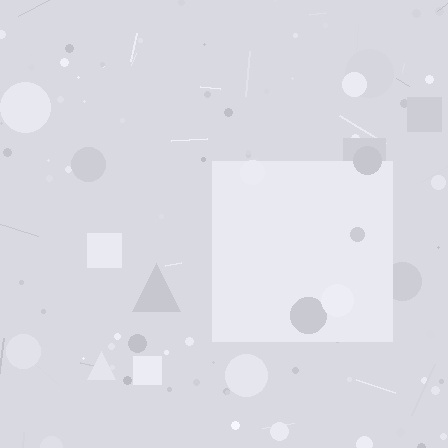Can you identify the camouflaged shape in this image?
The camouflaged shape is a square.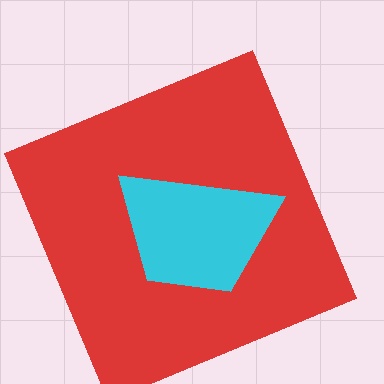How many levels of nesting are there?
2.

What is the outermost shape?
The red square.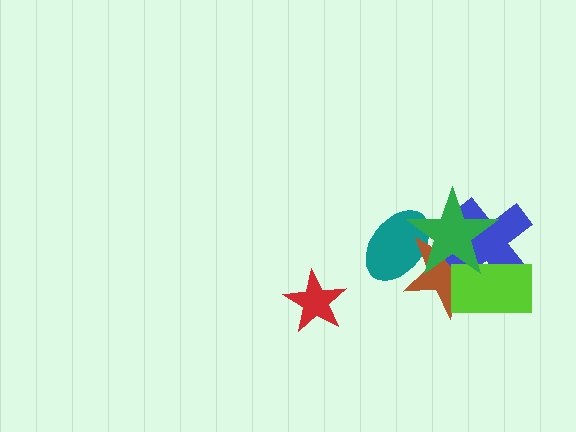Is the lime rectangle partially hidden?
Yes, it is partially covered by another shape.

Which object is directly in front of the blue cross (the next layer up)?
The lime rectangle is directly in front of the blue cross.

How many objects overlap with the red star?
0 objects overlap with the red star.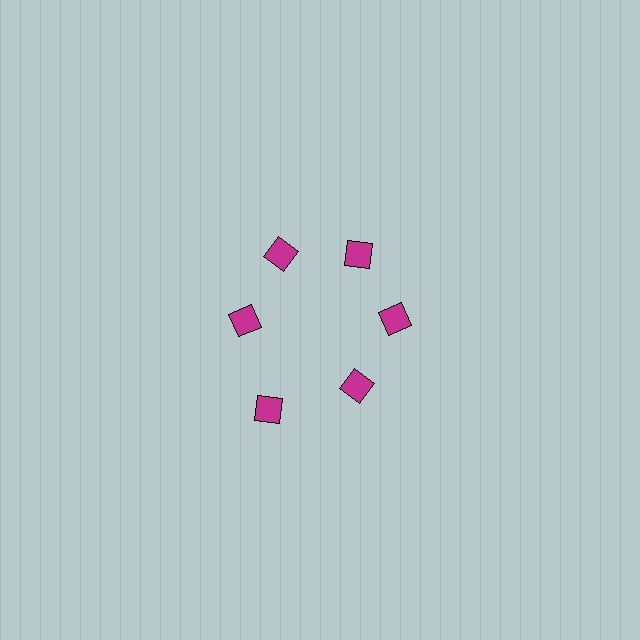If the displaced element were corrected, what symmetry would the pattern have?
It would have 6-fold rotational symmetry — the pattern would map onto itself every 60 degrees.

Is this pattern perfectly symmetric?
No. The 6 magenta diamonds are arranged in a ring, but one element near the 7 o'clock position is pushed outward from the center, breaking the 6-fold rotational symmetry.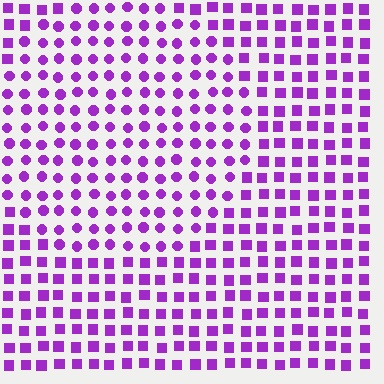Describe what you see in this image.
The image is filled with small purple elements arranged in a uniform grid. A circle-shaped region contains circles, while the surrounding area contains squares. The boundary is defined purely by the change in element shape.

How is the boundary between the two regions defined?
The boundary is defined by a change in element shape: circles inside vs. squares outside. All elements share the same color and spacing.